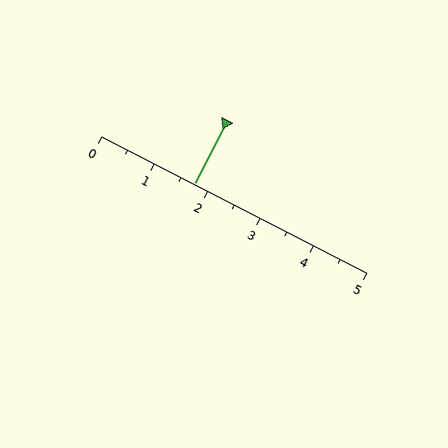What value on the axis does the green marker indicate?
The marker indicates approximately 1.8.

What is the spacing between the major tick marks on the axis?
The major ticks are spaced 1 apart.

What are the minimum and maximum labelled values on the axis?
The axis runs from 0 to 5.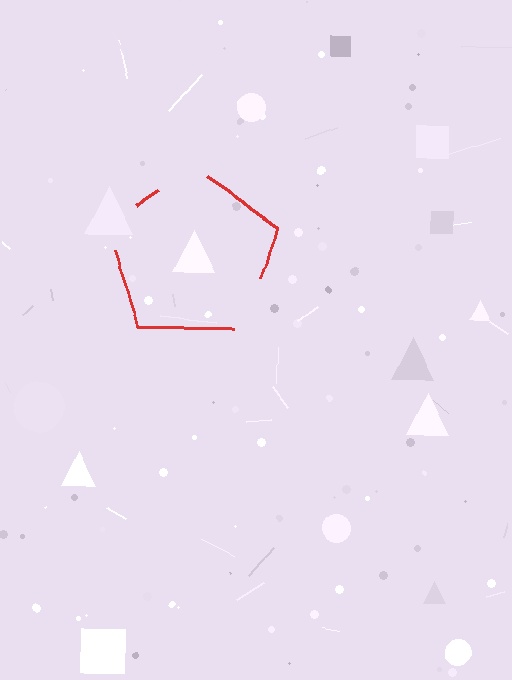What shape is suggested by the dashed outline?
The dashed outline suggests a pentagon.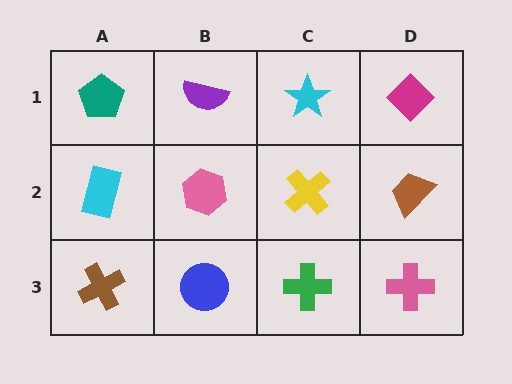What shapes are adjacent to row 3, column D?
A brown trapezoid (row 2, column D), a green cross (row 3, column C).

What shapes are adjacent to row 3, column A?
A cyan rectangle (row 2, column A), a blue circle (row 3, column B).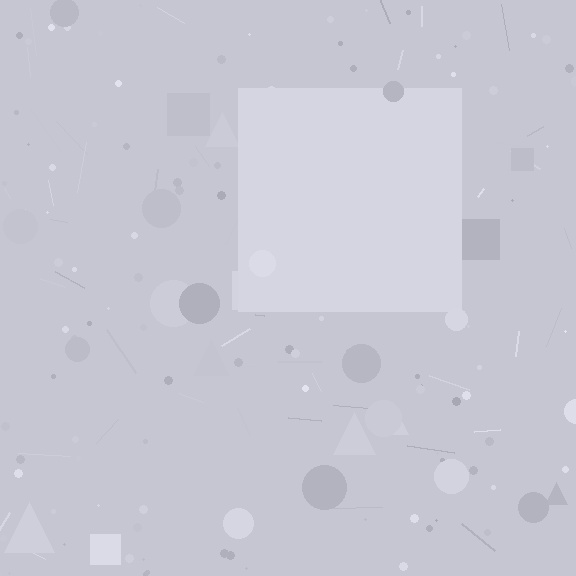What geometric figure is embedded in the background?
A square is embedded in the background.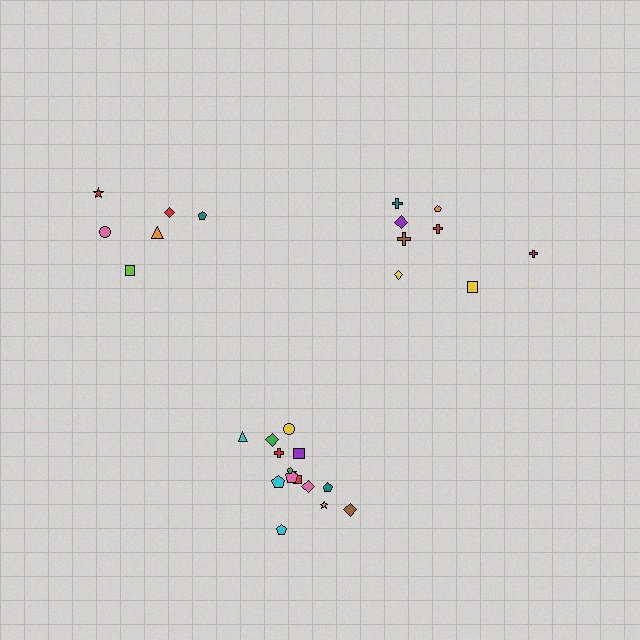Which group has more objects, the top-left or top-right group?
The top-right group.